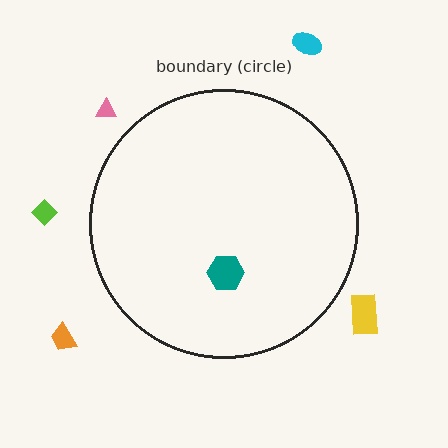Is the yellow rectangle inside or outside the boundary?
Outside.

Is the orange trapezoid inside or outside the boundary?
Outside.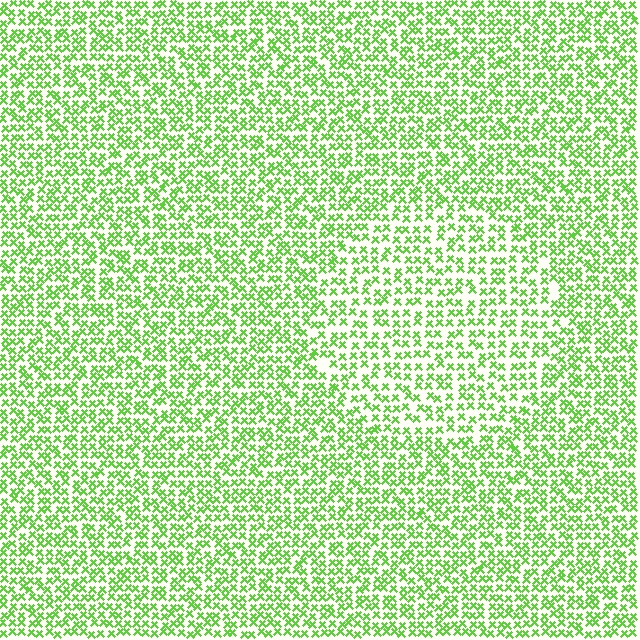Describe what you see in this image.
The image contains small lime elements arranged at two different densities. A circle-shaped region is visible where the elements are less densely packed than the surrounding area.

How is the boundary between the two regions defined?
The boundary is defined by a change in element density (approximately 1.4x ratio). All elements are the same color, size, and shape.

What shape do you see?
I see a circle.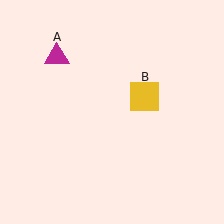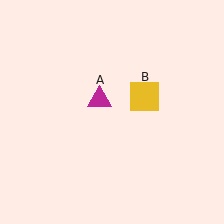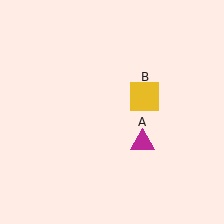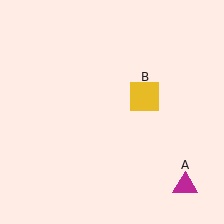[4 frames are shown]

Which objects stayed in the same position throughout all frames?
Yellow square (object B) remained stationary.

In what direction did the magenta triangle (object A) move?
The magenta triangle (object A) moved down and to the right.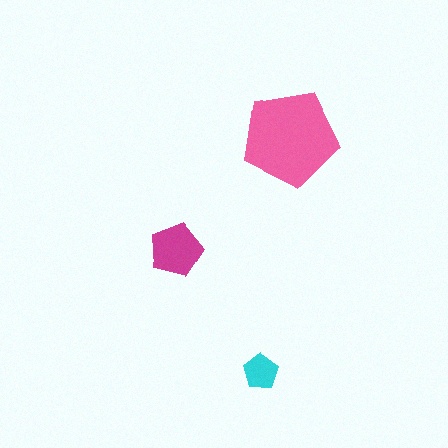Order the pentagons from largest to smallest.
the pink one, the magenta one, the cyan one.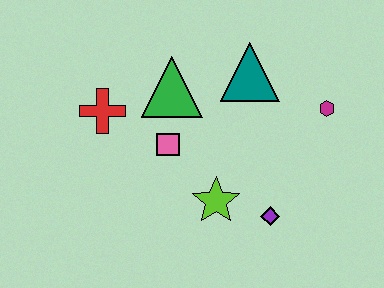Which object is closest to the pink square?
The green triangle is closest to the pink square.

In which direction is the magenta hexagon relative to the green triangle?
The magenta hexagon is to the right of the green triangle.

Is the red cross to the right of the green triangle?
No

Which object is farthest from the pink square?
The magenta hexagon is farthest from the pink square.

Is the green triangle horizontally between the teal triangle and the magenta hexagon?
No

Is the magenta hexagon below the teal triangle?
Yes